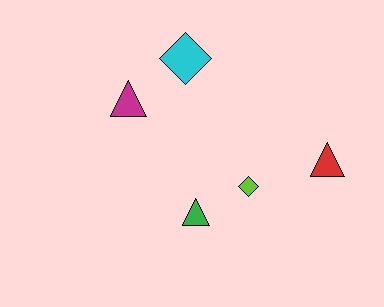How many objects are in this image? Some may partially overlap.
There are 5 objects.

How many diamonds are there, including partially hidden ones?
There are 2 diamonds.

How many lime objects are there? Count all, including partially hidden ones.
There is 1 lime object.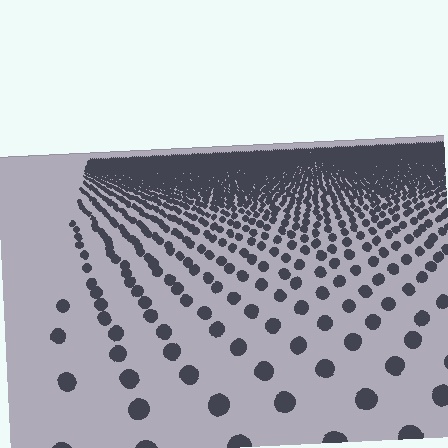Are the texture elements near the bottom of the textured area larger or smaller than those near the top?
Larger. Near the bottom, elements are closer to the viewer and appear at a bigger on-screen size.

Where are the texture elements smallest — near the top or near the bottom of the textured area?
Near the top.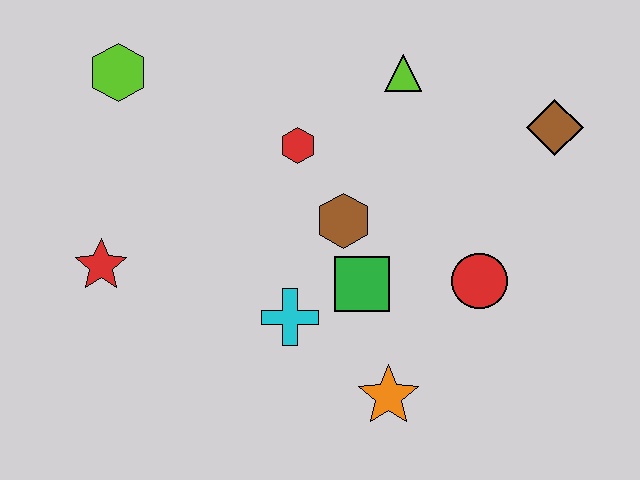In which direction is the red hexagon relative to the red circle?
The red hexagon is to the left of the red circle.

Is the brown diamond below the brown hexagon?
No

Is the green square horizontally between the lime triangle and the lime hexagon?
Yes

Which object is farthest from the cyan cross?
The brown diamond is farthest from the cyan cross.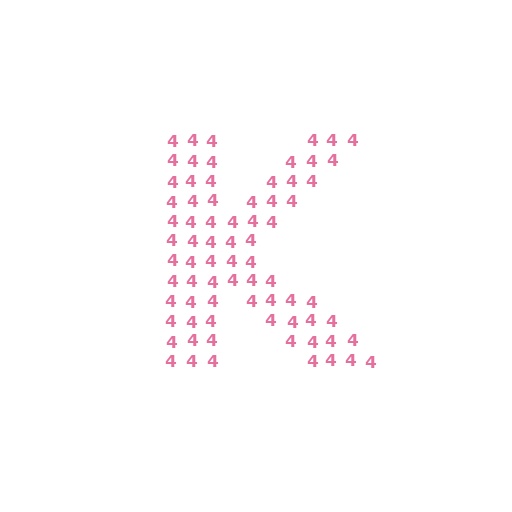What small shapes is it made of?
It is made of small digit 4's.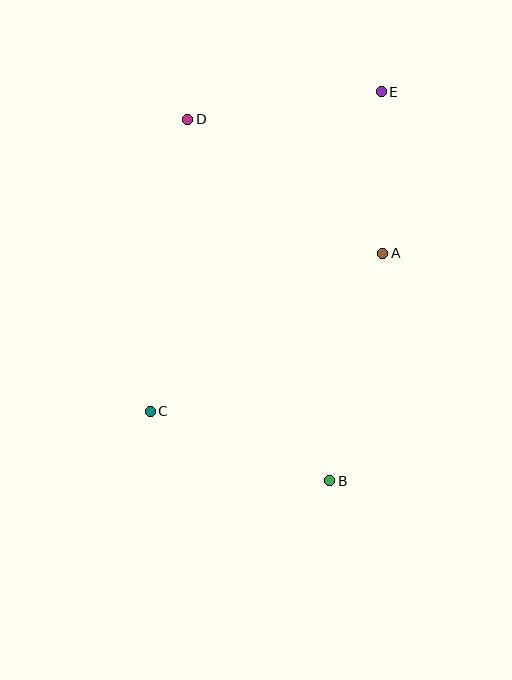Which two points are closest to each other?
Points A and E are closest to each other.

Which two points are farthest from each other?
Points C and E are farthest from each other.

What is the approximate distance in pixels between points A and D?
The distance between A and D is approximately 237 pixels.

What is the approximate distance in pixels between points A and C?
The distance between A and C is approximately 281 pixels.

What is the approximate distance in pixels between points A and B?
The distance between A and B is approximately 233 pixels.